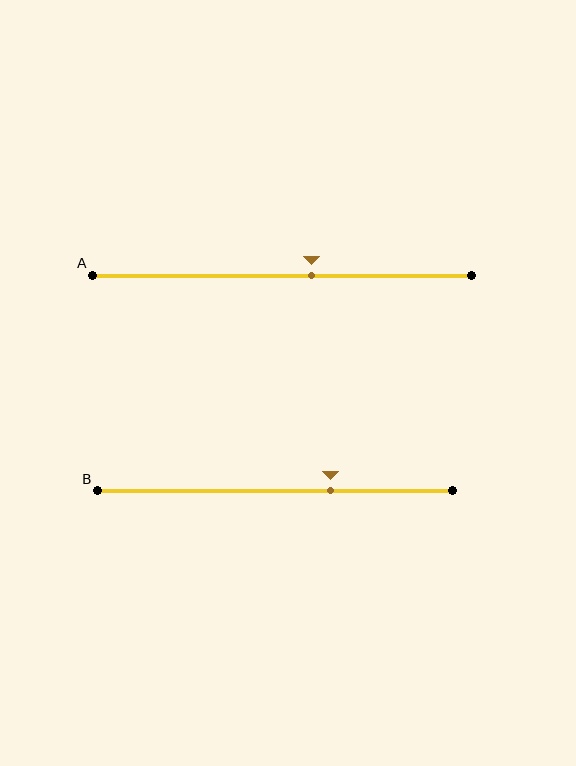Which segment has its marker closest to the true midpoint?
Segment A has its marker closest to the true midpoint.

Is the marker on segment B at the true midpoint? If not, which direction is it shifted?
No, the marker on segment B is shifted to the right by about 16% of the segment length.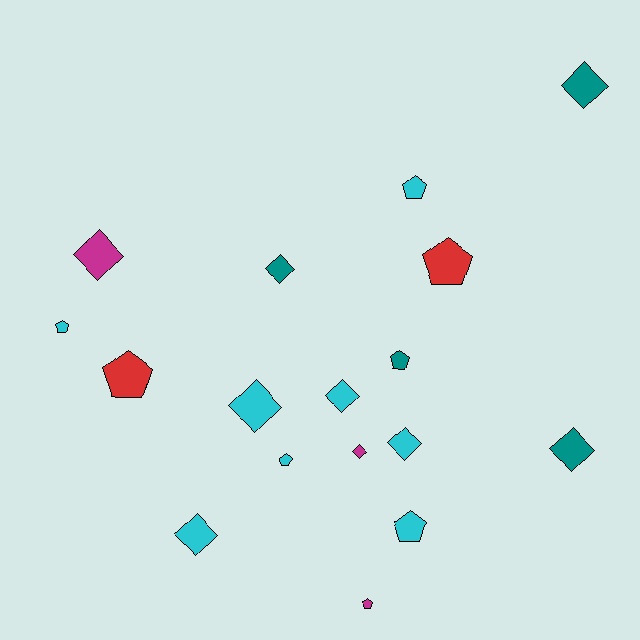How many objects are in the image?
There are 17 objects.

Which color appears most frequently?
Cyan, with 8 objects.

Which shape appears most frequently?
Diamond, with 9 objects.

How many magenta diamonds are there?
There are 2 magenta diamonds.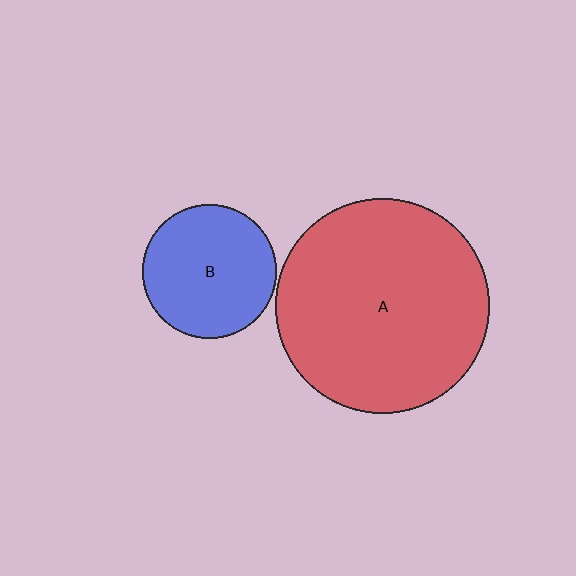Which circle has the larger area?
Circle A (red).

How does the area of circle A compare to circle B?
Approximately 2.6 times.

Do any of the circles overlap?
No, none of the circles overlap.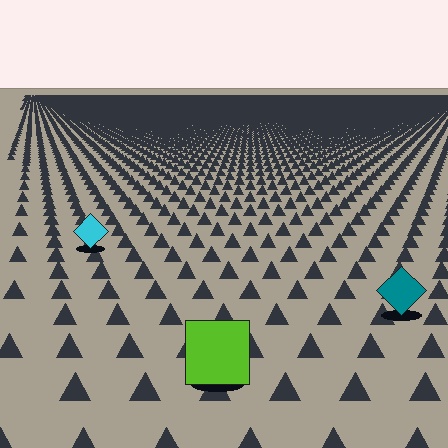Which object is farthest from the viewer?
The cyan diamond is farthest from the viewer. It appears smaller and the ground texture around it is denser.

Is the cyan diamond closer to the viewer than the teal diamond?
No. The teal diamond is closer — you can tell from the texture gradient: the ground texture is coarser near it.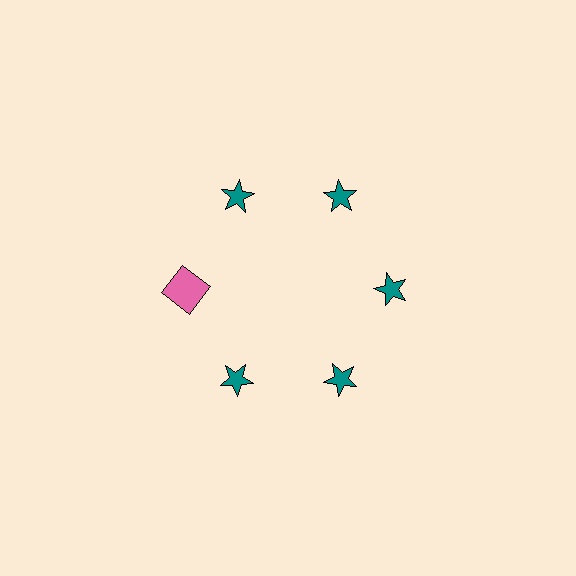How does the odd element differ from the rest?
It differs in both color (pink instead of teal) and shape (square instead of star).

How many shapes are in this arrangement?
There are 6 shapes arranged in a ring pattern.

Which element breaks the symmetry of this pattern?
The pink square at roughly the 9 o'clock position breaks the symmetry. All other shapes are teal stars.